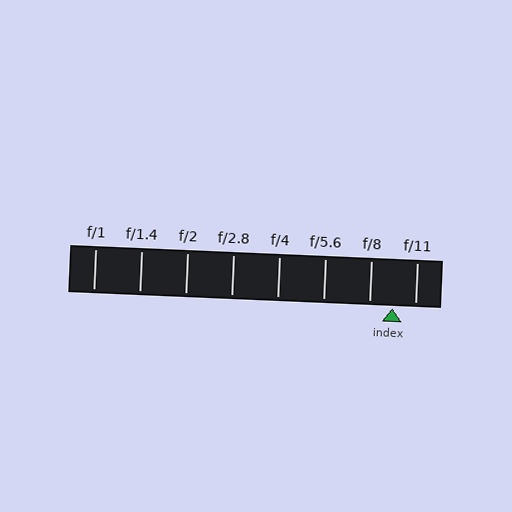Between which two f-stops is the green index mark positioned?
The index mark is between f/8 and f/11.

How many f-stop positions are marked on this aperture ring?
There are 8 f-stop positions marked.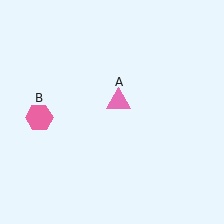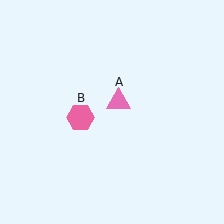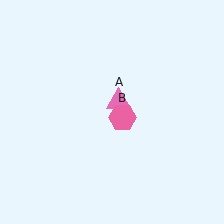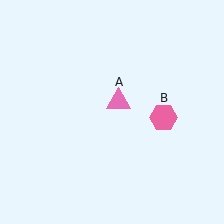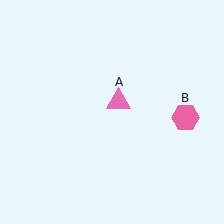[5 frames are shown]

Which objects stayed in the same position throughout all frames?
Pink triangle (object A) remained stationary.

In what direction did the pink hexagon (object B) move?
The pink hexagon (object B) moved right.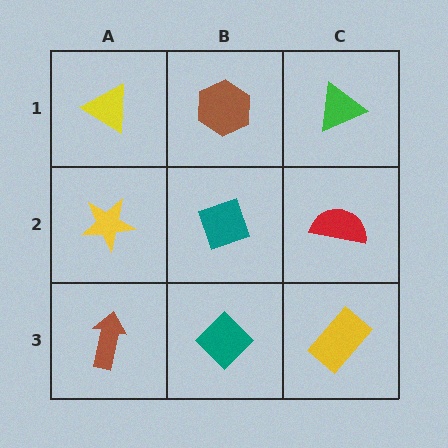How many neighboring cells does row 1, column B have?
3.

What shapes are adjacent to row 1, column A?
A yellow star (row 2, column A), a brown hexagon (row 1, column B).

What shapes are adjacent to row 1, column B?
A teal diamond (row 2, column B), a yellow triangle (row 1, column A), a green triangle (row 1, column C).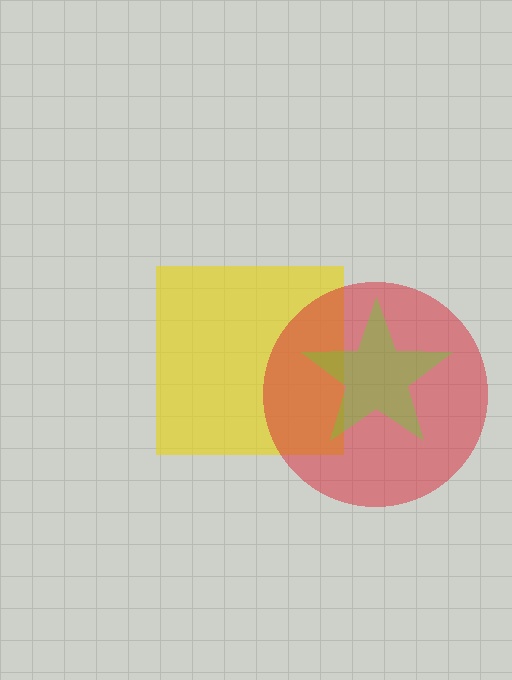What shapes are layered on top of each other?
The layered shapes are: a yellow square, a red circle, a lime star.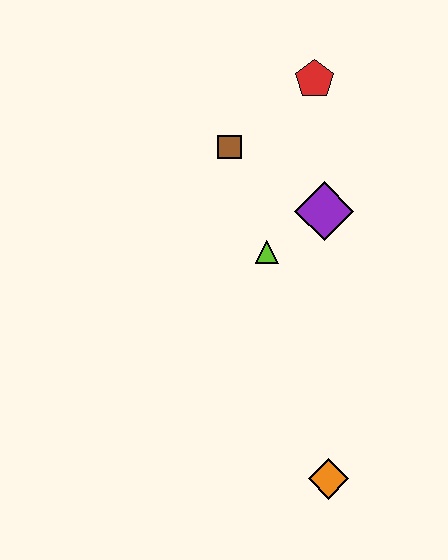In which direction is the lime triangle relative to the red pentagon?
The lime triangle is below the red pentagon.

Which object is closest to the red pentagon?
The brown square is closest to the red pentagon.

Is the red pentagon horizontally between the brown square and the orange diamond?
Yes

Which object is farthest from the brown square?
The orange diamond is farthest from the brown square.